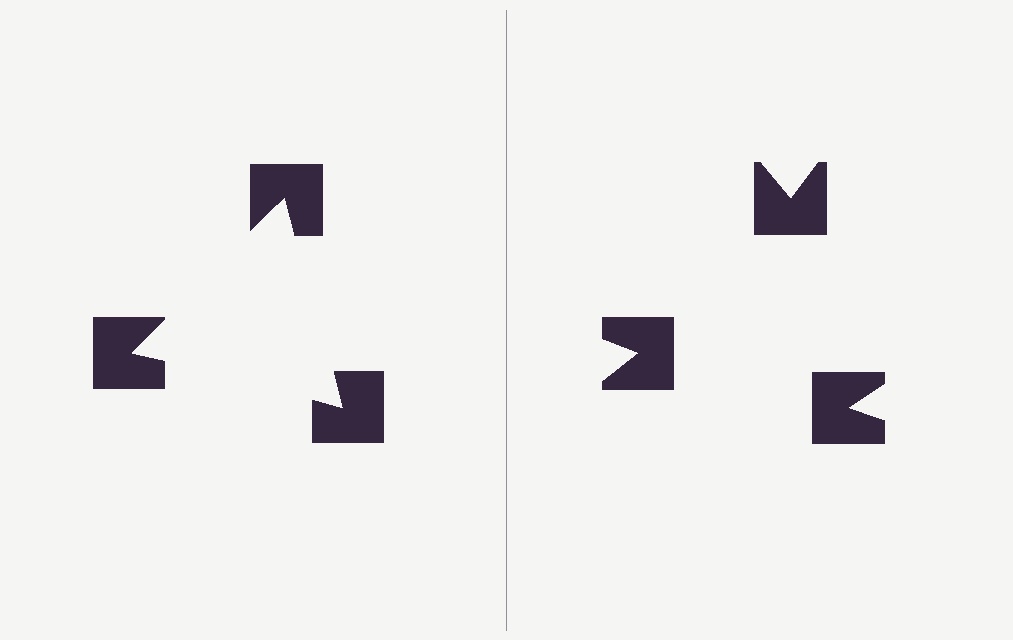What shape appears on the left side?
An illusory triangle.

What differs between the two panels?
The notched squares are positioned identically on both sides; only the wedge orientations differ. On the left they align to a triangle; on the right they are misaligned.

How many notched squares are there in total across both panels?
6 — 3 on each side.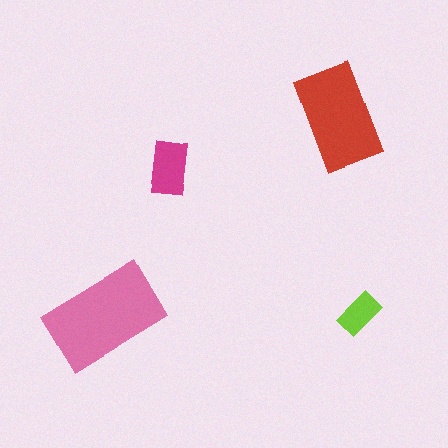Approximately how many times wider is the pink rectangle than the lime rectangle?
About 2.5 times wider.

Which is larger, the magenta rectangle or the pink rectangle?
The pink one.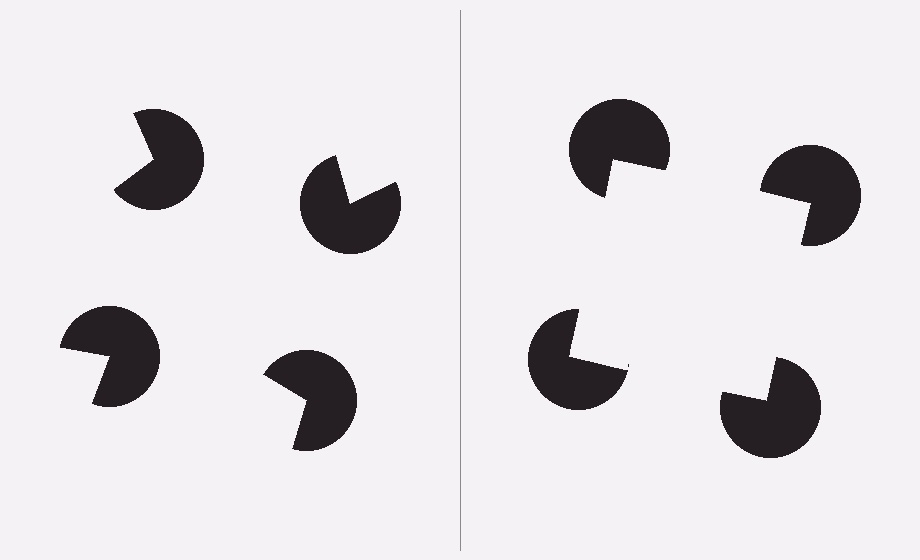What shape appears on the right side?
An illusory square.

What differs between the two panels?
The pac-man discs are positioned identically on both sides; only the wedge orientations differ. On the right they align to a square; on the left they are misaligned.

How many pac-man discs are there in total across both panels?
8 — 4 on each side.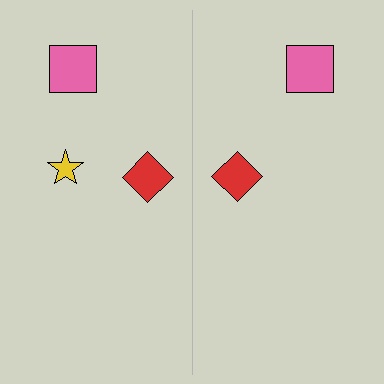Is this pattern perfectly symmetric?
No, the pattern is not perfectly symmetric. A yellow star is missing from the right side.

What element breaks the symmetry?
A yellow star is missing from the right side.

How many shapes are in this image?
There are 5 shapes in this image.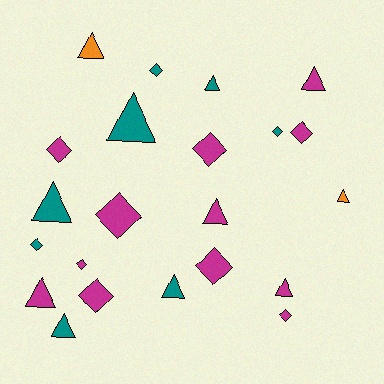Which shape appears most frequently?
Diamond, with 11 objects.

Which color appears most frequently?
Magenta, with 12 objects.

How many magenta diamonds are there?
There are 8 magenta diamonds.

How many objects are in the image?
There are 22 objects.